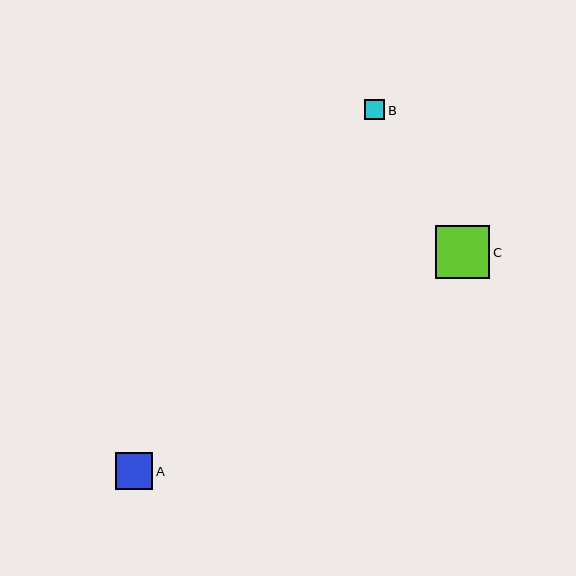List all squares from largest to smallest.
From largest to smallest: C, A, B.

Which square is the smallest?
Square B is the smallest with a size of approximately 20 pixels.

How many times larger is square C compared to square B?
Square C is approximately 2.7 times the size of square B.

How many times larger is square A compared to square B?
Square A is approximately 1.8 times the size of square B.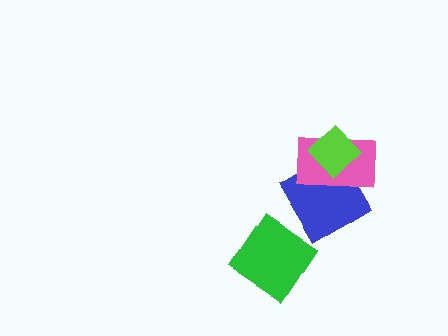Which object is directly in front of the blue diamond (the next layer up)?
The pink rectangle is directly in front of the blue diamond.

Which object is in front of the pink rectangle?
The lime diamond is in front of the pink rectangle.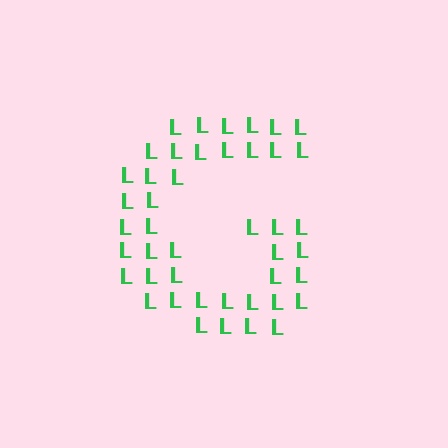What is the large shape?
The large shape is the letter G.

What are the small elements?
The small elements are letter L's.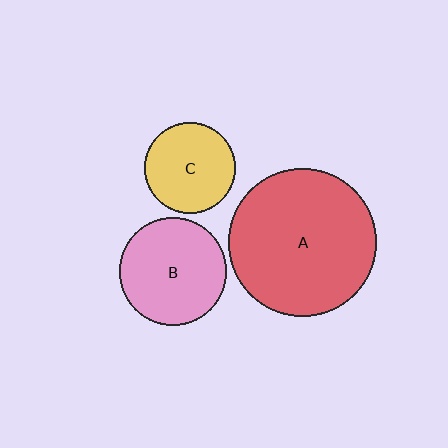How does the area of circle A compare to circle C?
Approximately 2.6 times.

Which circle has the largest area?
Circle A (red).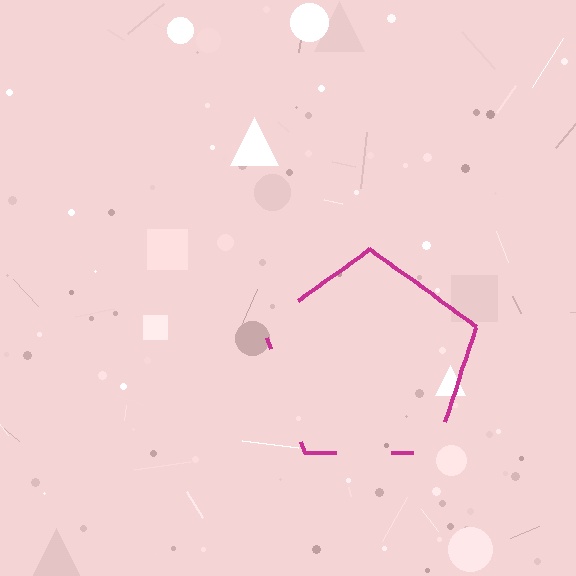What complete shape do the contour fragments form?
The contour fragments form a pentagon.